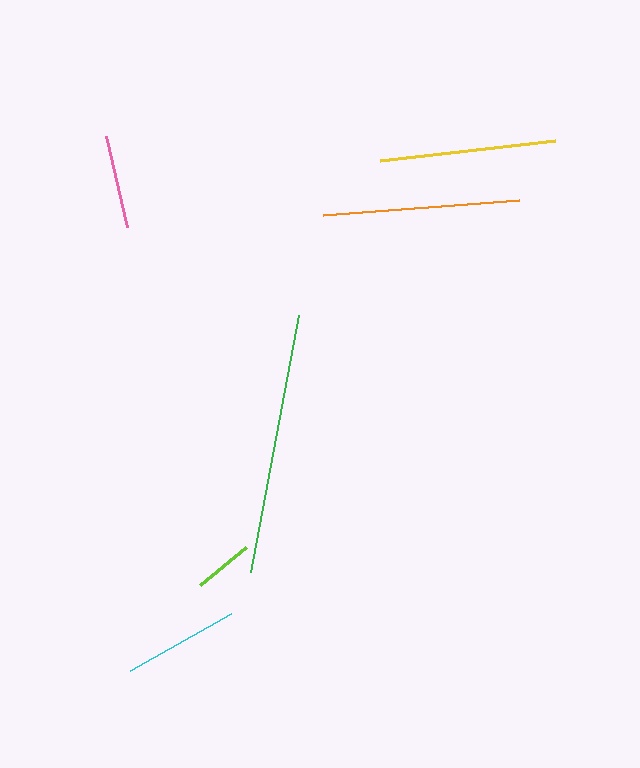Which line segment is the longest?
The green line is the longest at approximately 261 pixels.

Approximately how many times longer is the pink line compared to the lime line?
The pink line is approximately 1.5 times the length of the lime line.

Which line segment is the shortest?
The lime line is the shortest at approximately 60 pixels.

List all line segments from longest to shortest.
From longest to shortest: green, orange, yellow, cyan, pink, lime.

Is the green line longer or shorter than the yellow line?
The green line is longer than the yellow line.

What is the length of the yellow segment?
The yellow segment is approximately 176 pixels long.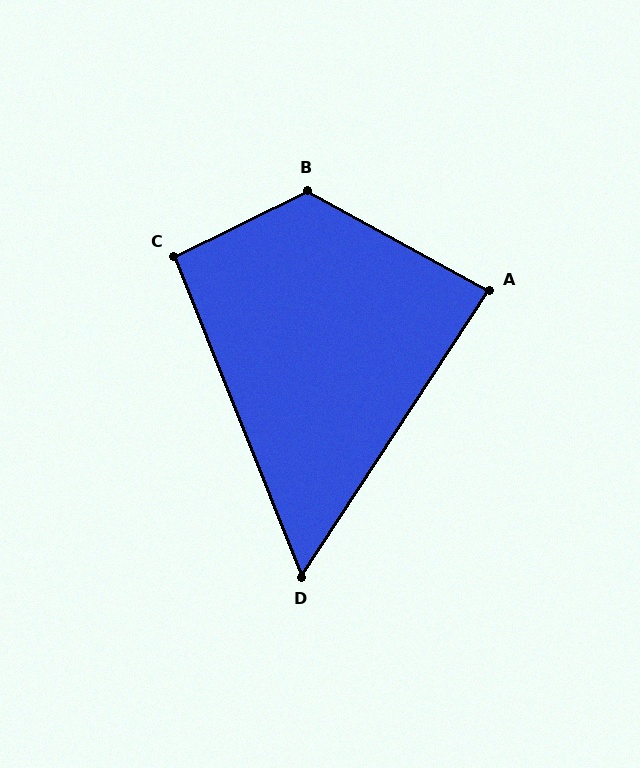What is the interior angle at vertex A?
Approximately 85 degrees (approximately right).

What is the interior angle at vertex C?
Approximately 95 degrees (approximately right).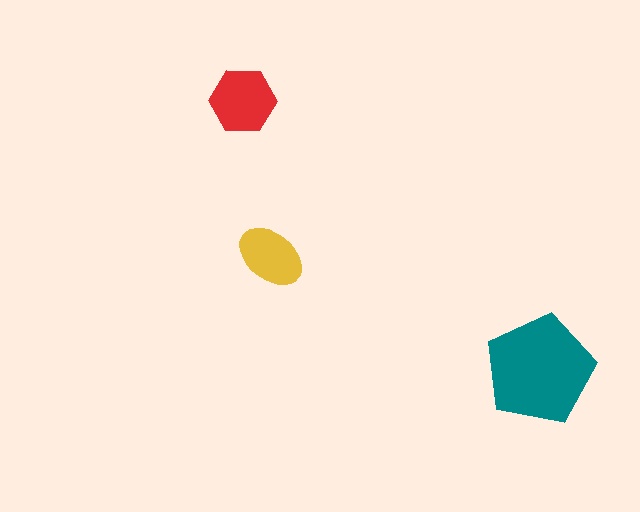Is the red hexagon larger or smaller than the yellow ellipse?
Larger.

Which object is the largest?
The teal pentagon.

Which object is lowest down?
The teal pentagon is bottommost.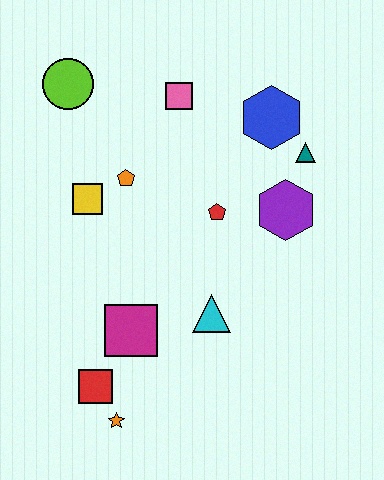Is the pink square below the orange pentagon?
No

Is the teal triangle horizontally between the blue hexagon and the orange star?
No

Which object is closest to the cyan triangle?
The magenta square is closest to the cyan triangle.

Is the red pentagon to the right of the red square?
Yes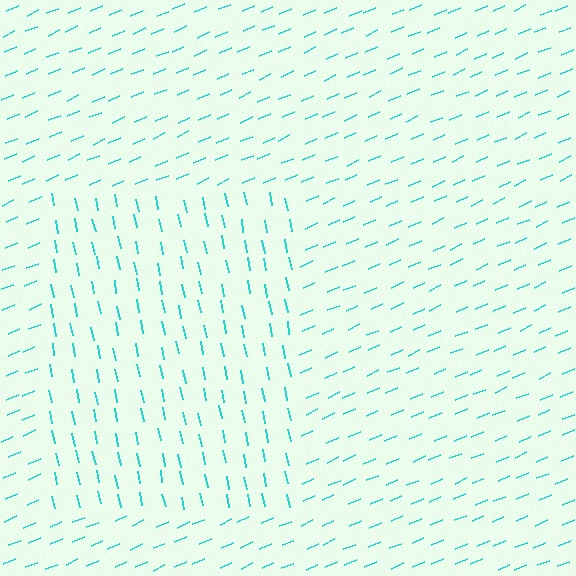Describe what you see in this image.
The image is filled with small cyan line segments. A rectangle region in the image has lines oriented differently from the surrounding lines, creating a visible texture boundary.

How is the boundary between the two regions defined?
The boundary is defined purely by a change in line orientation (approximately 78 degrees difference). All lines are the same color and thickness.